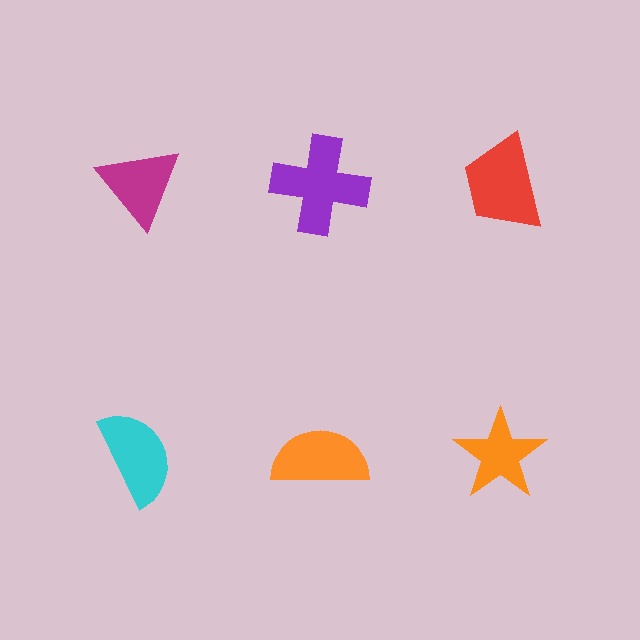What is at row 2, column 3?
An orange star.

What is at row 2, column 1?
A cyan semicircle.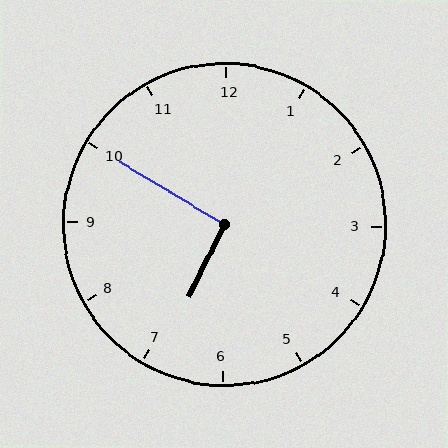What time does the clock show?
6:50.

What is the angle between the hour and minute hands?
Approximately 95 degrees.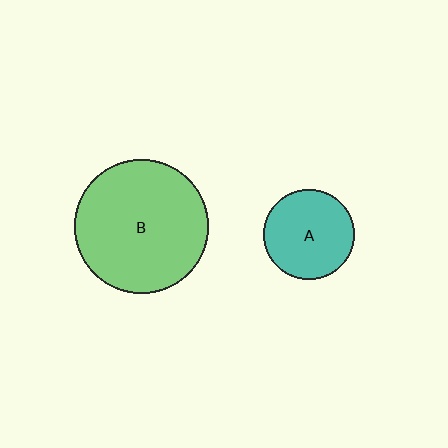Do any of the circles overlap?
No, none of the circles overlap.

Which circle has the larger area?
Circle B (green).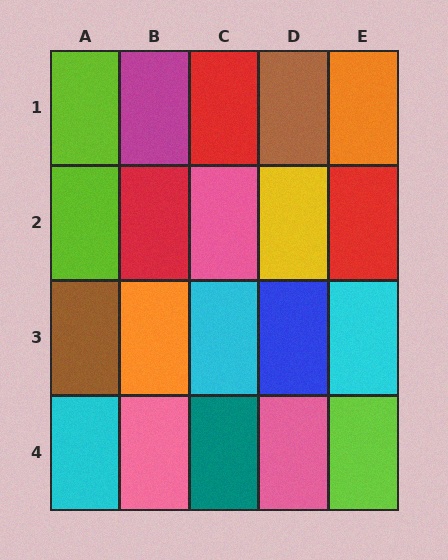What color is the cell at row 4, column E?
Lime.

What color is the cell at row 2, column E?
Red.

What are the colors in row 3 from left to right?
Brown, orange, cyan, blue, cyan.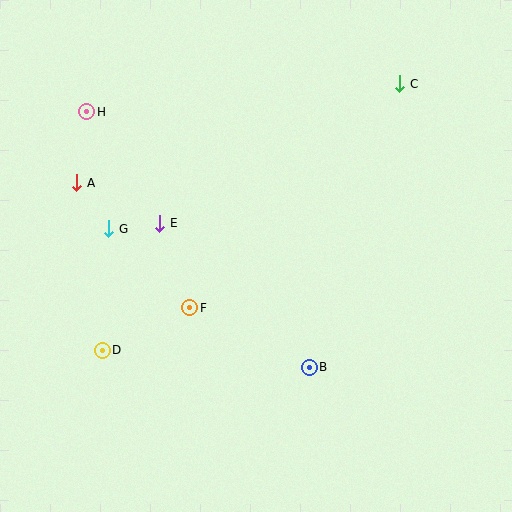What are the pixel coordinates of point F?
Point F is at (190, 308).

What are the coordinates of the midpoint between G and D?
The midpoint between G and D is at (106, 290).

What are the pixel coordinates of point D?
Point D is at (102, 350).